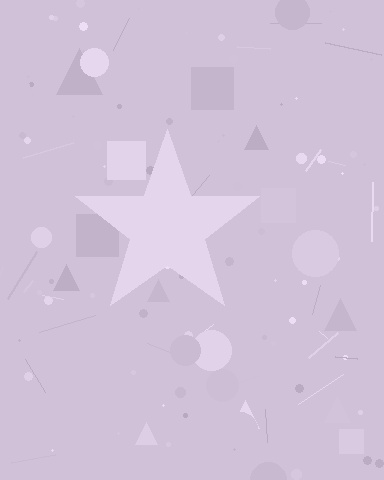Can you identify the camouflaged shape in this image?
The camouflaged shape is a star.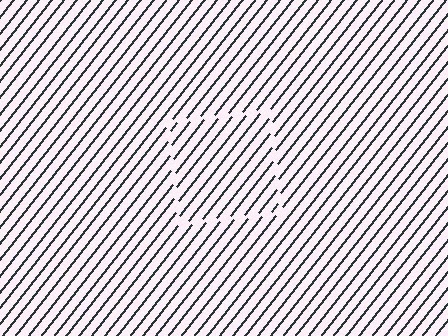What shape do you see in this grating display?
An illusory square. The interior of the shape contains the same grating, shifted by half a period — the contour is defined by the phase discontinuity where line-ends from the inner and outer gratings abut.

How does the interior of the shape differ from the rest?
The interior of the shape contains the same grating, shifted by half a period — the contour is defined by the phase discontinuity where line-ends from the inner and outer gratings abut.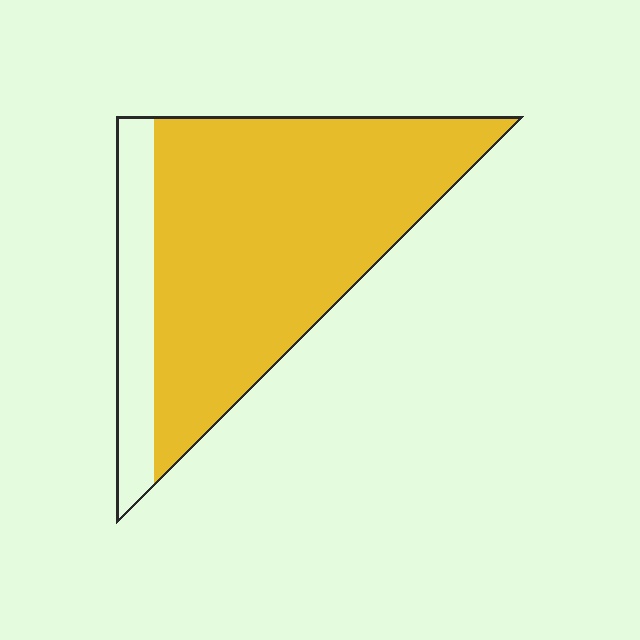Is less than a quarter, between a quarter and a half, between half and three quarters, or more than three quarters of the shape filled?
More than three quarters.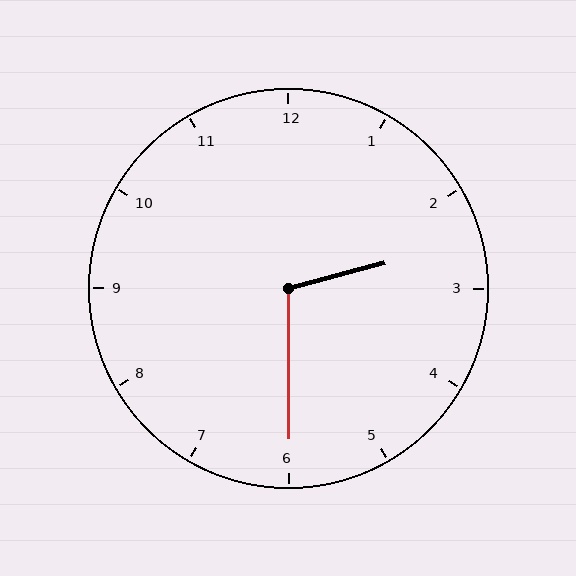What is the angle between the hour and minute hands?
Approximately 105 degrees.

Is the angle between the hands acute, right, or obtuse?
It is obtuse.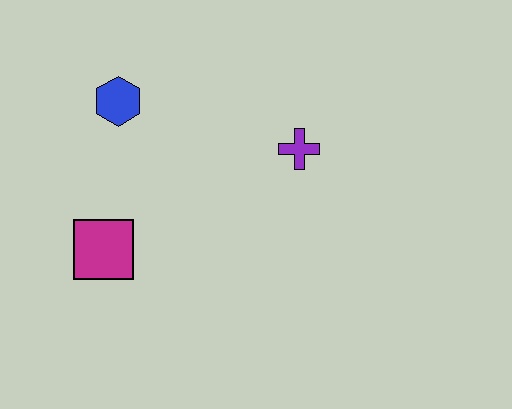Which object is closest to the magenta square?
The blue hexagon is closest to the magenta square.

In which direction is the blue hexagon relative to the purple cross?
The blue hexagon is to the left of the purple cross.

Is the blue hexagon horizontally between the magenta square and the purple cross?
Yes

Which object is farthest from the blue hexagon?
The purple cross is farthest from the blue hexagon.